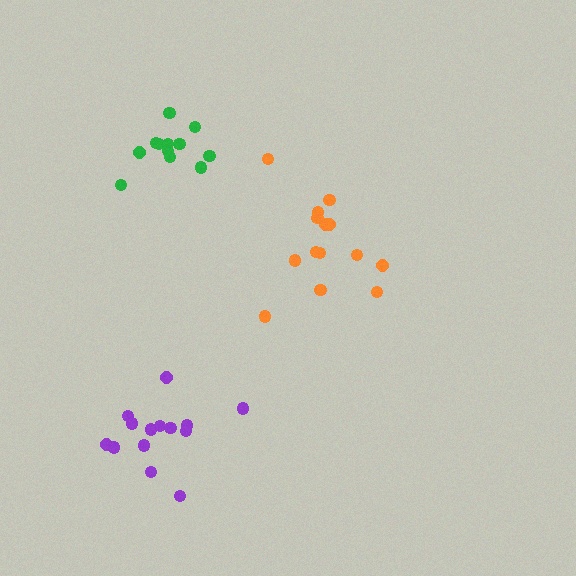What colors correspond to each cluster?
The clusters are colored: purple, orange, green.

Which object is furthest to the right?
The orange cluster is rightmost.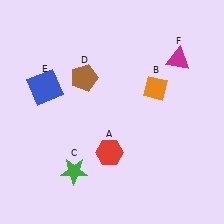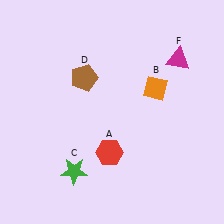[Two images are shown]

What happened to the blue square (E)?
The blue square (E) was removed in Image 2. It was in the top-left area of Image 1.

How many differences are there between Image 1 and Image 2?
There is 1 difference between the two images.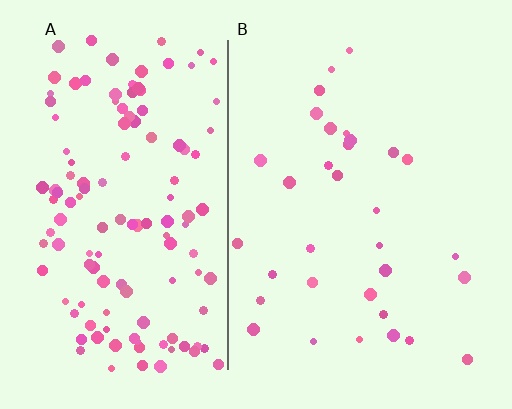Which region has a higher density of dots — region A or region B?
A (the left).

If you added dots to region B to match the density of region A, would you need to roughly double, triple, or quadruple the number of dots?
Approximately quadruple.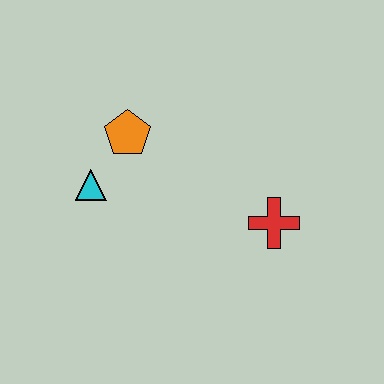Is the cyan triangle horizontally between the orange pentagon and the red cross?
No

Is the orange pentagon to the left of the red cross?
Yes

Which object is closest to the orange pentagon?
The cyan triangle is closest to the orange pentagon.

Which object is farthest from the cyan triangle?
The red cross is farthest from the cyan triangle.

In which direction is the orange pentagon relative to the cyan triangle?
The orange pentagon is above the cyan triangle.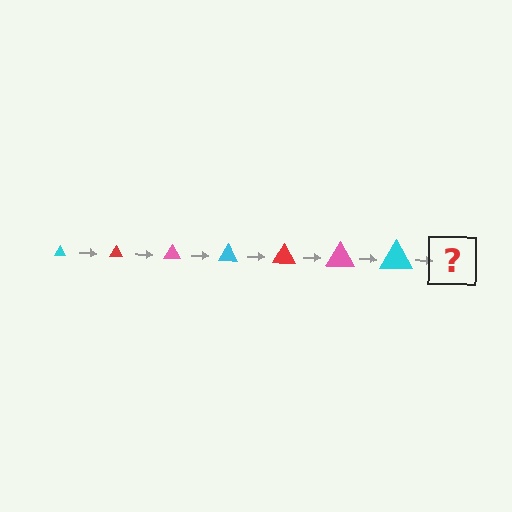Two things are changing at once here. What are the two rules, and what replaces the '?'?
The two rules are that the triangle grows larger each step and the color cycles through cyan, red, and pink. The '?' should be a red triangle, larger than the previous one.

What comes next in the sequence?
The next element should be a red triangle, larger than the previous one.